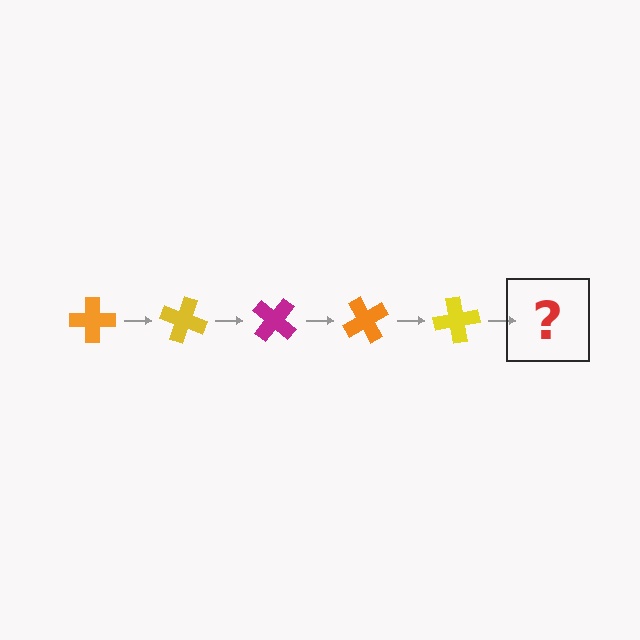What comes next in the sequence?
The next element should be a magenta cross, rotated 100 degrees from the start.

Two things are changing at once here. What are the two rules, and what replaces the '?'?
The two rules are that it rotates 20 degrees each step and the color cycles through orange, yellow, and magenta. The '?' should be a magenta cross, rotated 100 degrees from the start.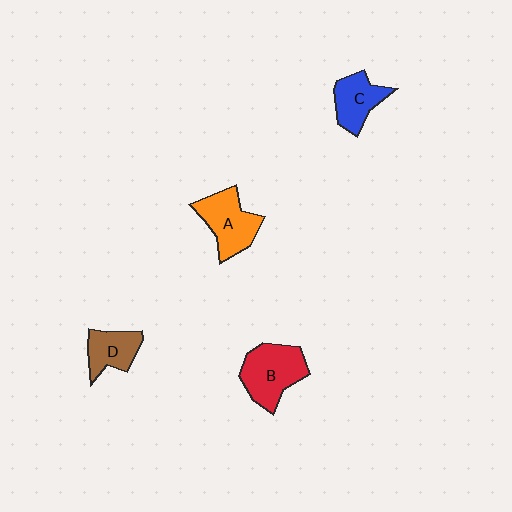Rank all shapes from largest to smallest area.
From largest to smallest: B (red), A (orange), C (blue), D (brown).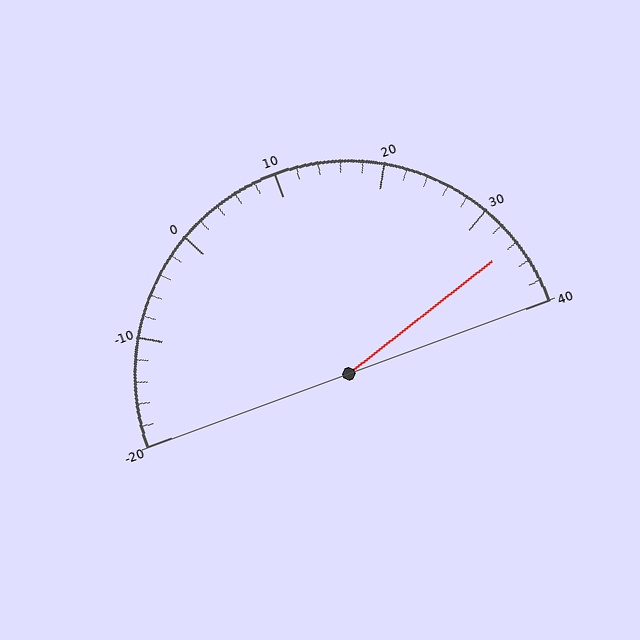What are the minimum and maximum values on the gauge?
The gauge ranges from -20 to 40.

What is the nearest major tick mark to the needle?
The nearest major tick mark is 30.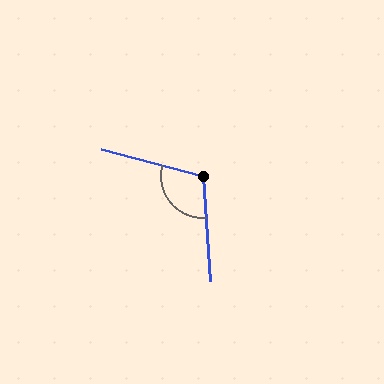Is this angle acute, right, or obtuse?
It is obtuse.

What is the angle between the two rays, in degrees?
Approximately 108 degrees.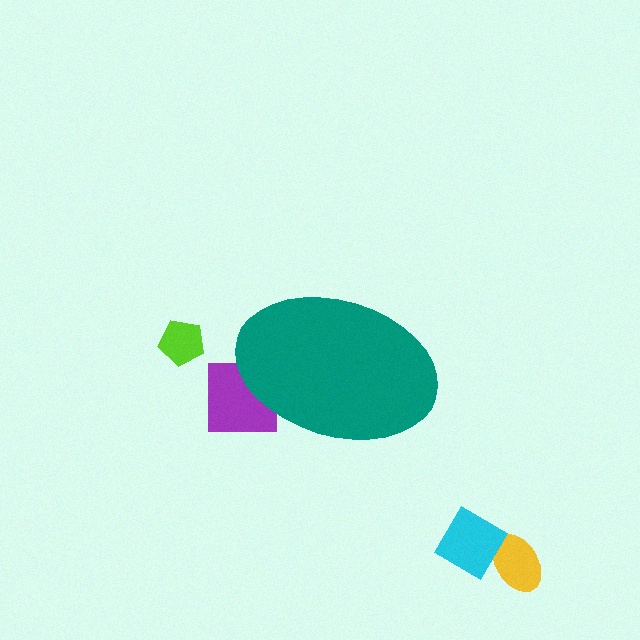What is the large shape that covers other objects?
A teal ellipse.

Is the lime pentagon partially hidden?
No, the lime pentagon is fully visible.